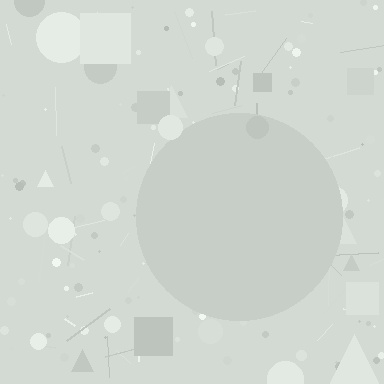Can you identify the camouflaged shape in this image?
The camouflaged shape is a circle.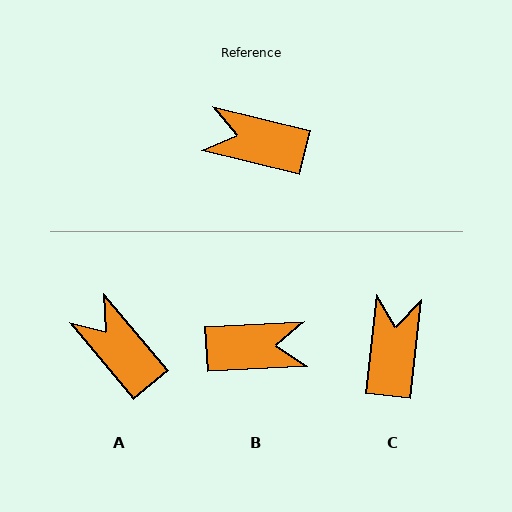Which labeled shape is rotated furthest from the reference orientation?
B, about 163 degrees away.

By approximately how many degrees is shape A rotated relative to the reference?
Approximately 36 degrees clockwise.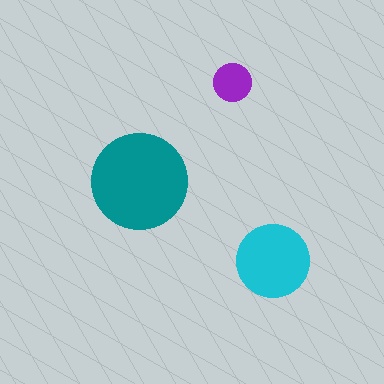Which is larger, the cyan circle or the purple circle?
The cyan one.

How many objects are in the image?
There are 3 objects in the image.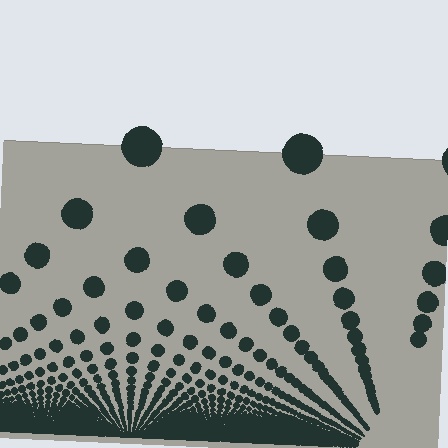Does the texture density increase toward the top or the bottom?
Density increases toward the bottom.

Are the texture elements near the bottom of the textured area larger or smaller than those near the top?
Smaller. The gradient is inverted — elements near the bottom are smaller and denser.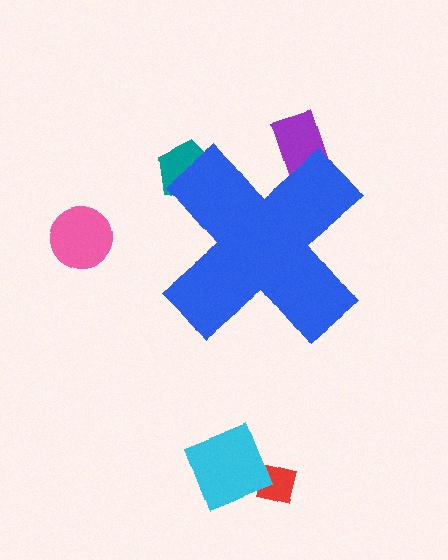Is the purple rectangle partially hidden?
Yes, the purple rectangle is partially hidden behind the blue cross.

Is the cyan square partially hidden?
No, the cyan square is fully visible.